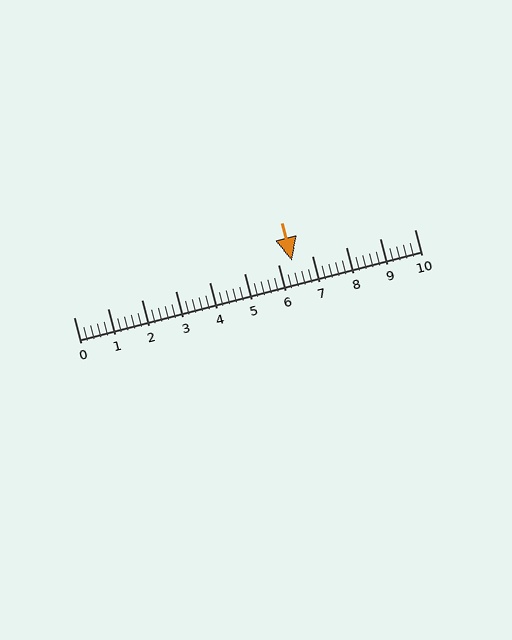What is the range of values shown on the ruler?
The ruler shows values from 0 to 10.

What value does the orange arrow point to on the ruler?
The orange arrow points to approximately 6.4.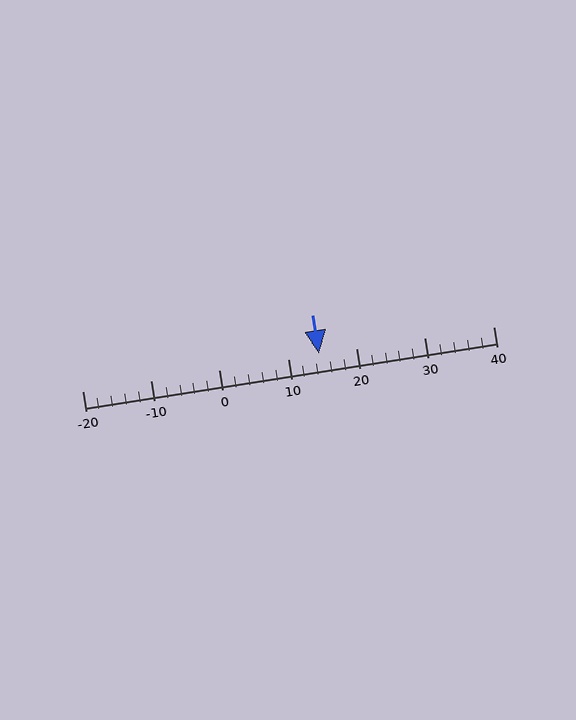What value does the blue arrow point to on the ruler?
The blue arrow points to approximately 14.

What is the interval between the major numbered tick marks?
The major tick marks are spaced 10 units apart.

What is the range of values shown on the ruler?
The ruler shows values from -20 to 40.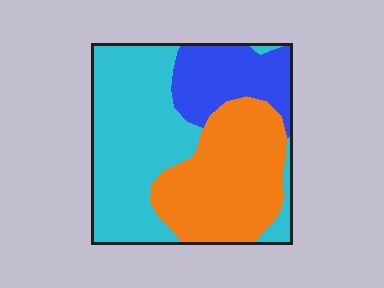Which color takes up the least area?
Blue, at roughly 20%.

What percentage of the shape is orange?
Orange takes up between a quarter and a half of the shape.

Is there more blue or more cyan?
Cyan.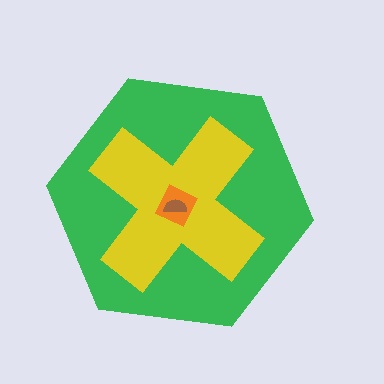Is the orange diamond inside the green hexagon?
Yes.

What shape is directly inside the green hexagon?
The yellow cross.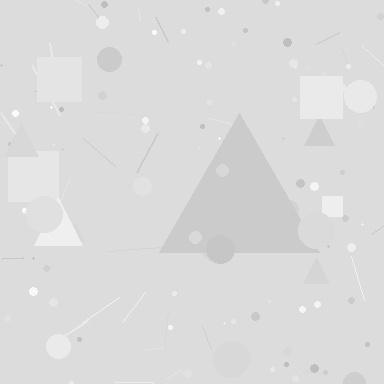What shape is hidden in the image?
A triangle is hidden in the image.